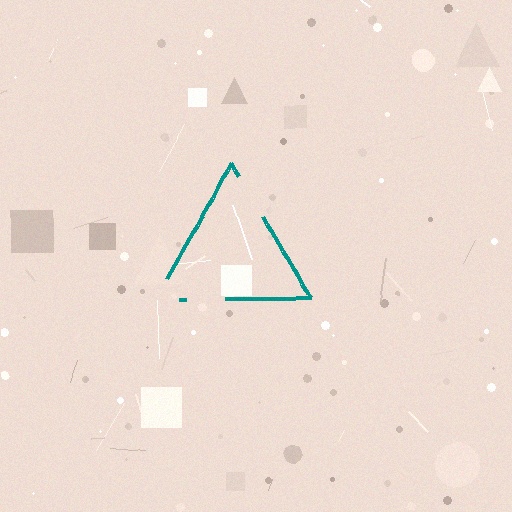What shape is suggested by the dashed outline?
The dashed outline suggests a triangle.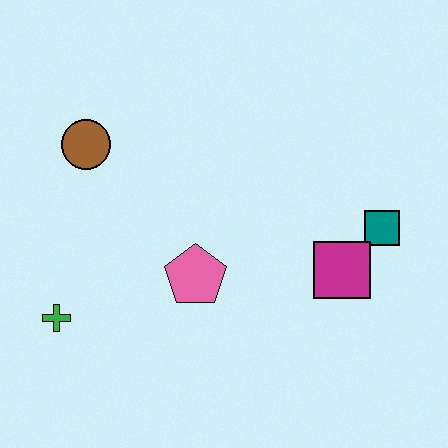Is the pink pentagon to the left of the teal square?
Yes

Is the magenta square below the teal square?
Yes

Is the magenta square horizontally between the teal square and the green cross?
Yes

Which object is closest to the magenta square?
The teal square is closest to the magenta square.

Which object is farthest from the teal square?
The green cross is farthest from the teal square.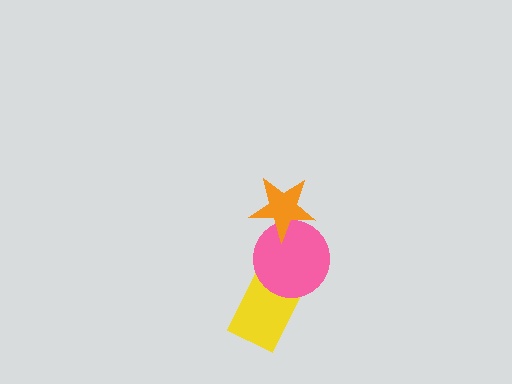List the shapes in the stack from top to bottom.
From top to bottom: the orange star, the pink circle, the yellow rectangle.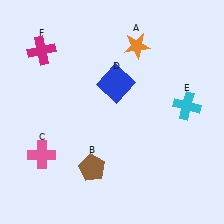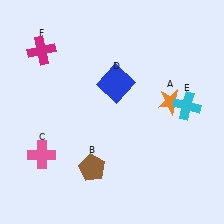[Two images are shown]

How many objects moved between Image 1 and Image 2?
1 object moved between the two images.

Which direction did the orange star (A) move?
The orange star (A) moved down.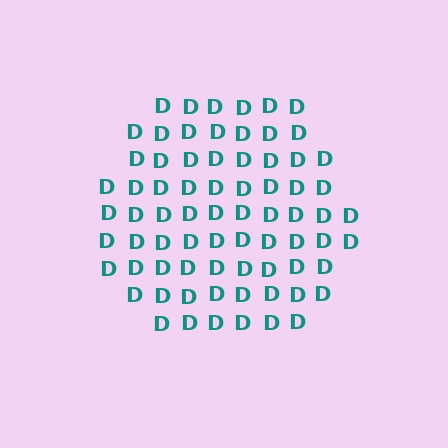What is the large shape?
The large shape is a hexagon.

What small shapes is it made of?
It is made of small letter D's.